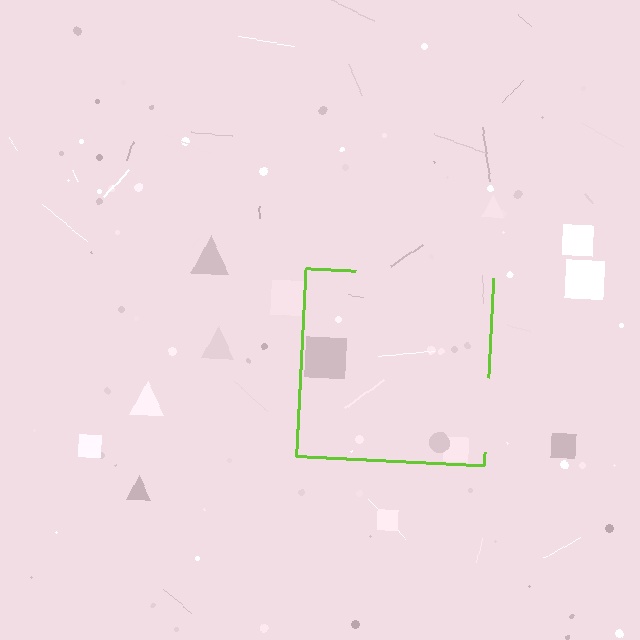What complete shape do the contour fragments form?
The contour fragments form a square.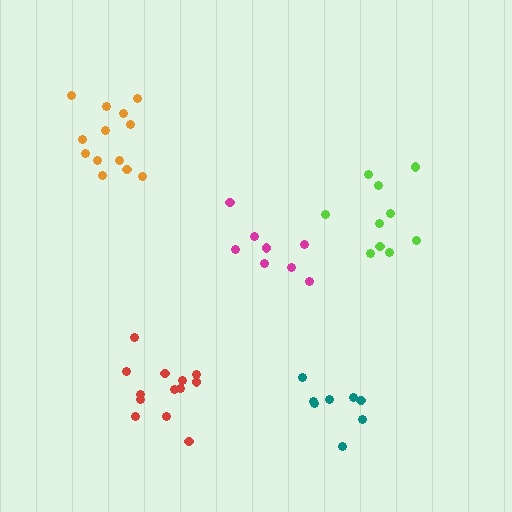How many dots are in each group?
Group 1: 8 dots, Group 2: 13 dots, Group 3: 10 dots, Group 4: 13 dots, Group 5: 8 dots (52 total).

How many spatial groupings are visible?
There are 5 spatial groupings.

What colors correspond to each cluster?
The clusters are colored: teal, orange, lime, red, magenta.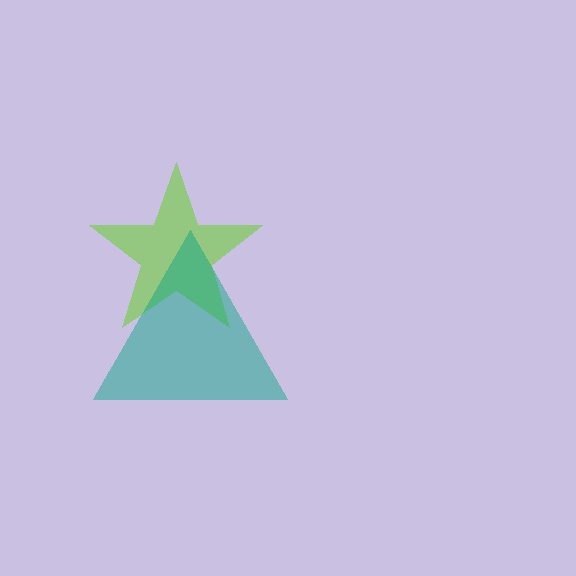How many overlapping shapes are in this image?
There are 2 overlapping shapes in the image.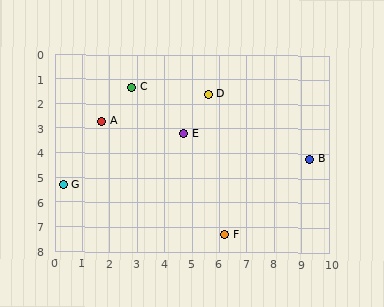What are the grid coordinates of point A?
Point A is at approximately (1.7, 2.7).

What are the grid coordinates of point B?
Point B is at approximately (9.3, 4.2).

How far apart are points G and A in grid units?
Points G and A are about 3.0 grid units apart.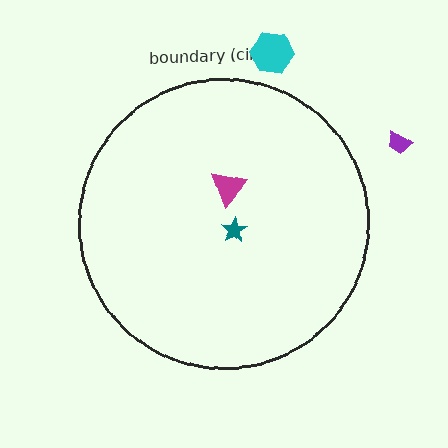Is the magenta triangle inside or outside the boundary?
Inside.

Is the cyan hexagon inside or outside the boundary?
Outside.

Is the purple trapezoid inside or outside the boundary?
Outside.